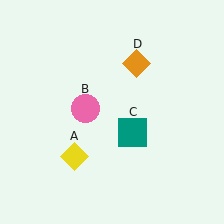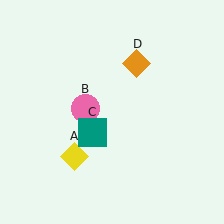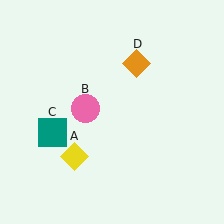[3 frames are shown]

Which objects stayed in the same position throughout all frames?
Yellow diamond (object A) and pink circle (object B) and orange diamond (object D) remained stationary.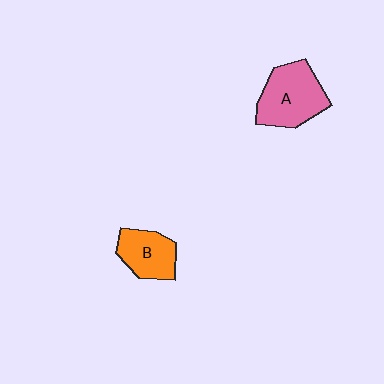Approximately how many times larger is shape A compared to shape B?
Approximately 1.4 times.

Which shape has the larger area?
Shape A (pink).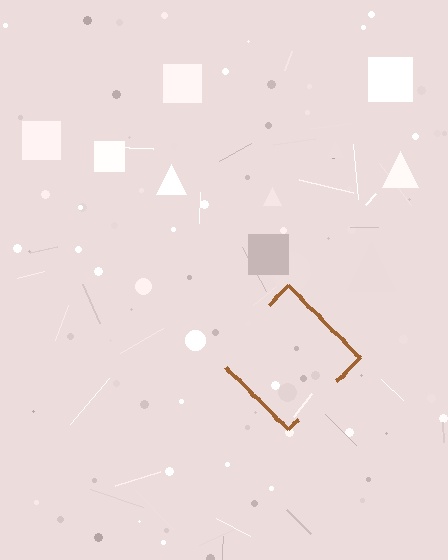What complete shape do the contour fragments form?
The contour fragments form a diamond.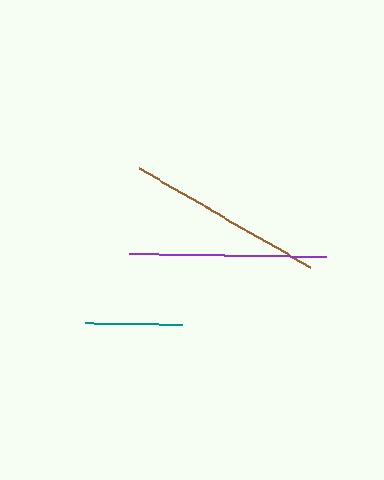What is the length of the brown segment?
The brown segment is approximately 197 pixels long.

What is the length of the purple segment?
The purple segment is approximately 197 pixels long.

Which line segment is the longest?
The purple line is the longest at approximately 197 pixels.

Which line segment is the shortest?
The teal line is the shortest at approximately 97 pixels.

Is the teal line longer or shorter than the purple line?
The purple line is longer than the teal line.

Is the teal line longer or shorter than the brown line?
The brown line is longer than the teal line.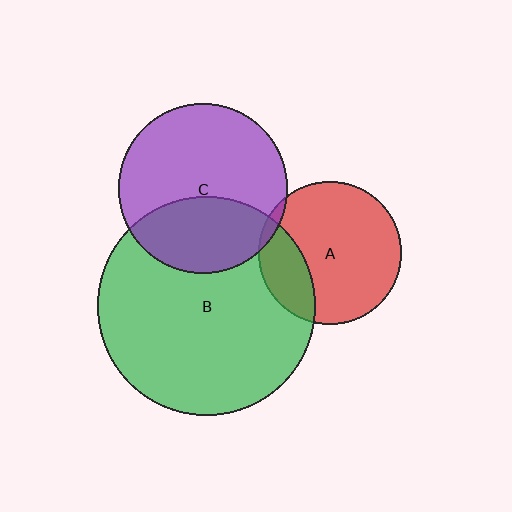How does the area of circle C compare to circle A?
Approximately 1.4 times.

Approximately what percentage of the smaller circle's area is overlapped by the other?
Approximately 5%.